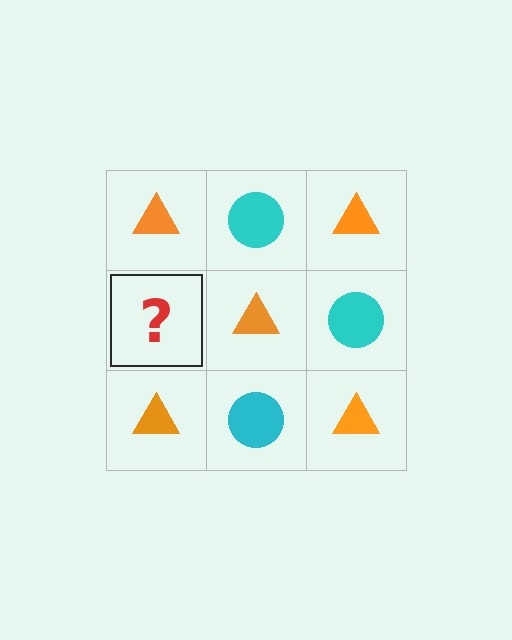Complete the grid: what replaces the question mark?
The question mark should be replaced with a cyan circle.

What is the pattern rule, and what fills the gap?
The rule is that it alternates orange triangle and cyan circle in a checkerboard pattern. The gap should be filled with a cyan circle.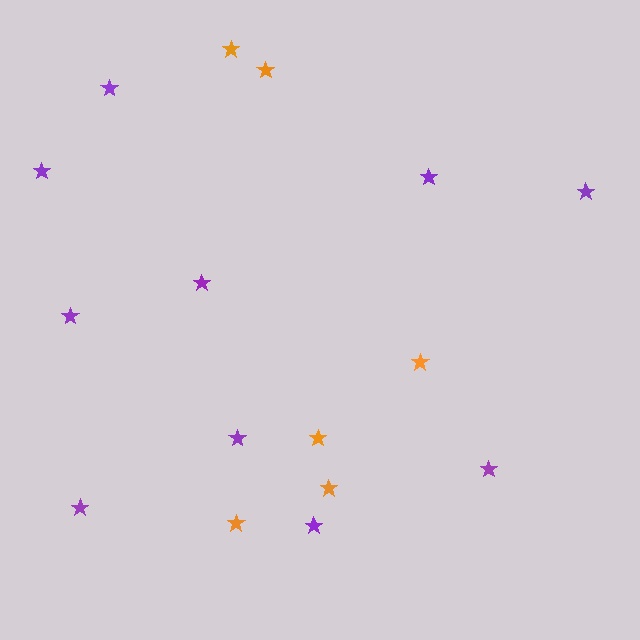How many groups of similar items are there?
There are 2 groups: one group of orange stars (6) and one group of purple stars (10).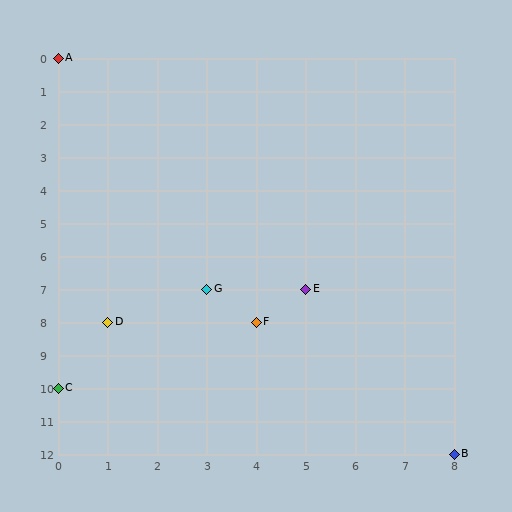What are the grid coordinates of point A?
Point A is at grid coordinates (0, 0).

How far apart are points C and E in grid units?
Points C and E are 5 columns and 3 rows apart (about 5.8 grid units diagonally).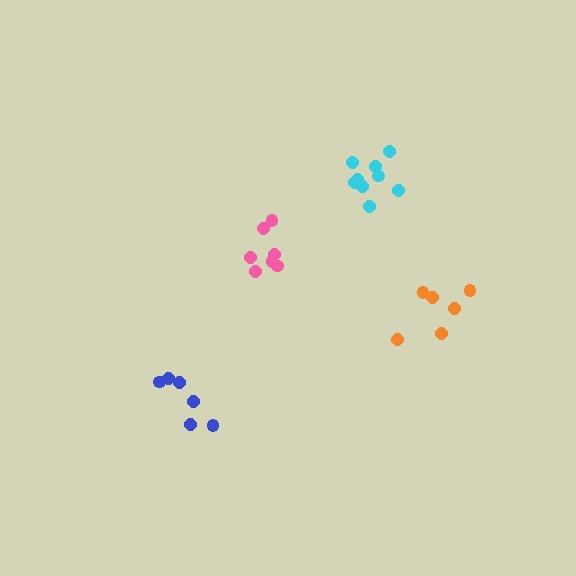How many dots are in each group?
Group 1: 7 dots, Group 2: 6 dots, Group 3: 6 dots, Group 4: 9 dots (28 total).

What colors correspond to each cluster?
The clusters are colored: pink, orange, blue, cyan.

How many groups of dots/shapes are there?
There are 4 groups.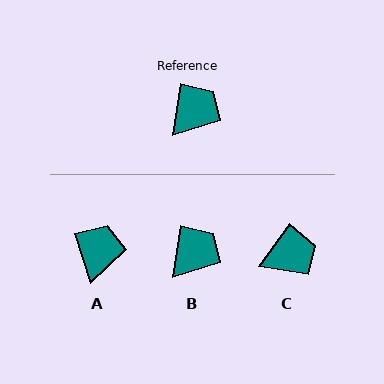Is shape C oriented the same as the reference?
No, it is off by about 27 degrees.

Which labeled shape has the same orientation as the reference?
B.